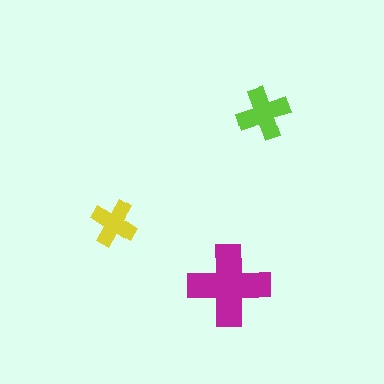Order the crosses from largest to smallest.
the magenta one, the lime one, the yellow one.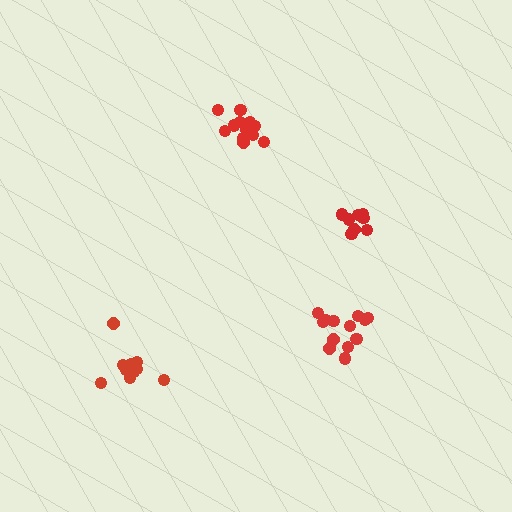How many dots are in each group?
Group 1: 13 dots, Group 2: 8 dots, Group 3: 13 dots, Group 4: 10 dots (44 total).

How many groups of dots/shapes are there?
There are 4 groups.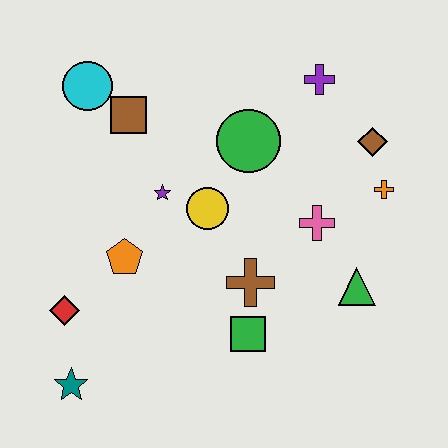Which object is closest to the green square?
The brown cross is closest to the green square.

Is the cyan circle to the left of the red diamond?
No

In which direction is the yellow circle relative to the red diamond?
The yellow circle is to the right of the red diamond.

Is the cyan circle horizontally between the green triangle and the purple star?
No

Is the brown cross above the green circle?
No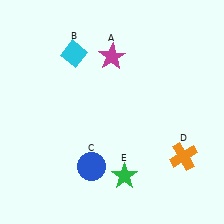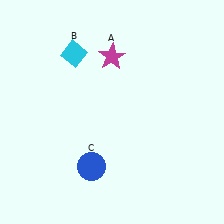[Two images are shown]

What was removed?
The green star (E), the orange cross (D) were removed in Image 2.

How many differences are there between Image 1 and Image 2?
There are 2 differences between the two images.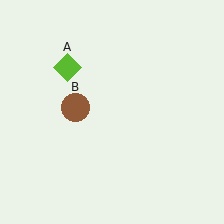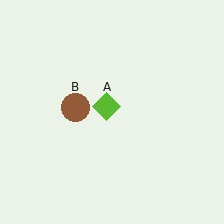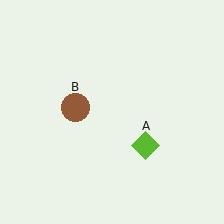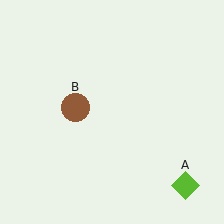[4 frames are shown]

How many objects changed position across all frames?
1 object changed position: lime diamond (object A).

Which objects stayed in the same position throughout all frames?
Brown circle (object B) remained stationary.